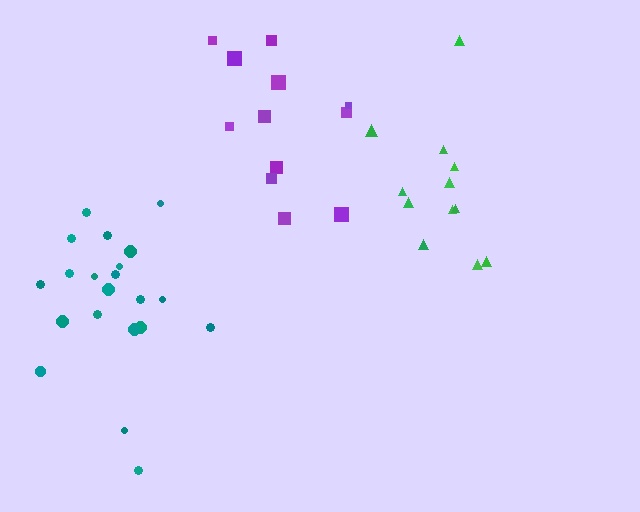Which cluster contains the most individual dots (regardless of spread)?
Teal (22).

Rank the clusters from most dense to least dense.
teal, green, purple.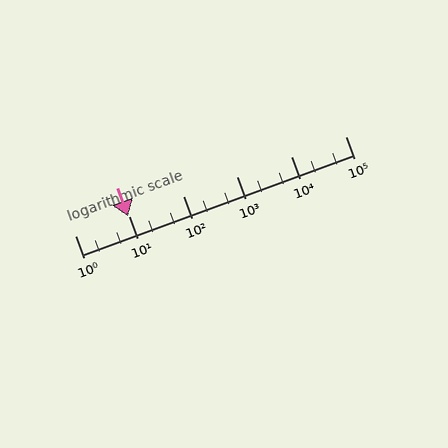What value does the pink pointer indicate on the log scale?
The pointer indicates approximately 9.7.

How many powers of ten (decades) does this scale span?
The scale spans 5 decades, from 1 to 100000.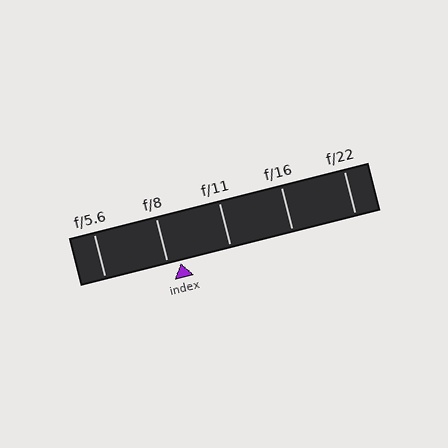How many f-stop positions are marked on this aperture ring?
There are 5 f-stop positions marked.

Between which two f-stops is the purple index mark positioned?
The index mark is between f/8 and f/11.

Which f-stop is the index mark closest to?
The index mark is closest to f/8.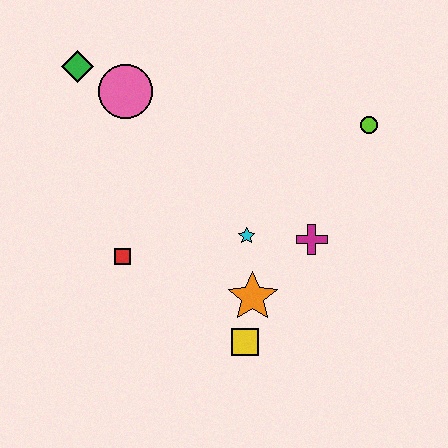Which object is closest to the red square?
The cyan star is closest to the red square.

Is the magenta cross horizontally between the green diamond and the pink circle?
No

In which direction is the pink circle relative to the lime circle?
The pink circle is to the left of the lime circle.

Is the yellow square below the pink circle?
Yes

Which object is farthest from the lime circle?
The green diamond is farthest from the lime circle.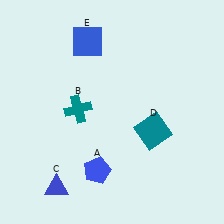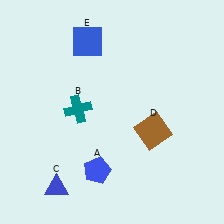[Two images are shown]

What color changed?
The square (D) changed from teal in Image 1 to brown in Image 2.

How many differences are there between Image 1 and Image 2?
There is 1 difference between the two images.